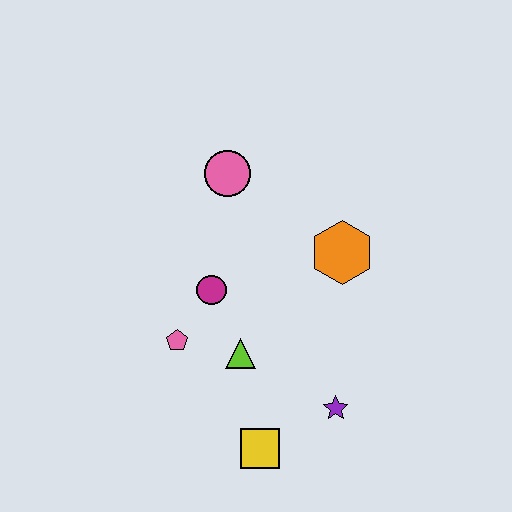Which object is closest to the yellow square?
The purple star is closest to the yellow square.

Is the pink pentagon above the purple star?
Yes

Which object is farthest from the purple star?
The pink circle is farthest from the purple star.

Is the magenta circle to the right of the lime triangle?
No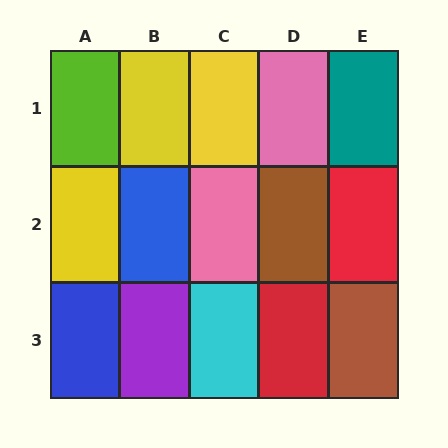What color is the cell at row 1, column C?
Yellow.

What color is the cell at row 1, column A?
Lime.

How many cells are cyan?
1 cell is cyan.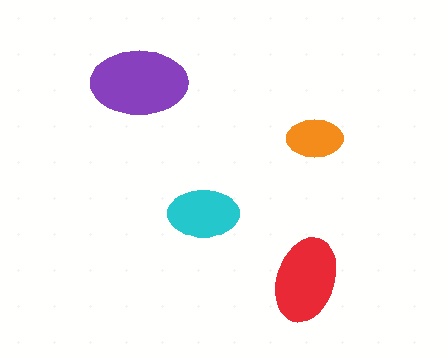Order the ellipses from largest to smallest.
the purple one, the red one, the cyan one, the orange one.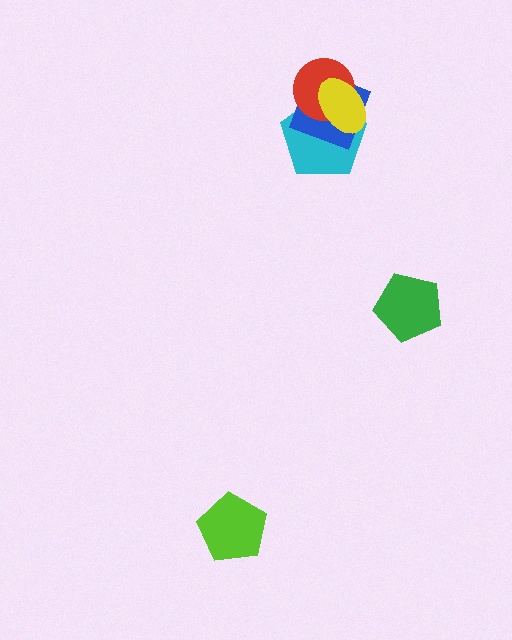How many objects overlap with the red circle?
3 objects overlap with the red circle.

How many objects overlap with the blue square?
3 objects overlap with the blue square.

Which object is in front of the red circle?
The yellow ellipse is in front of the red circle.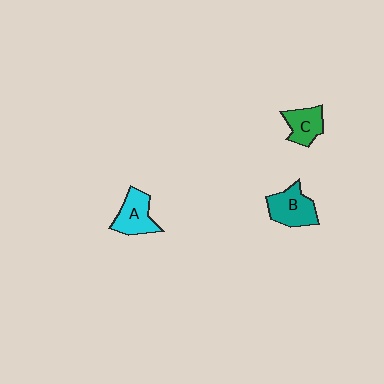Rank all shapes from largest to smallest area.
From largest to smallest: B (teal), A (cyan), C (green).